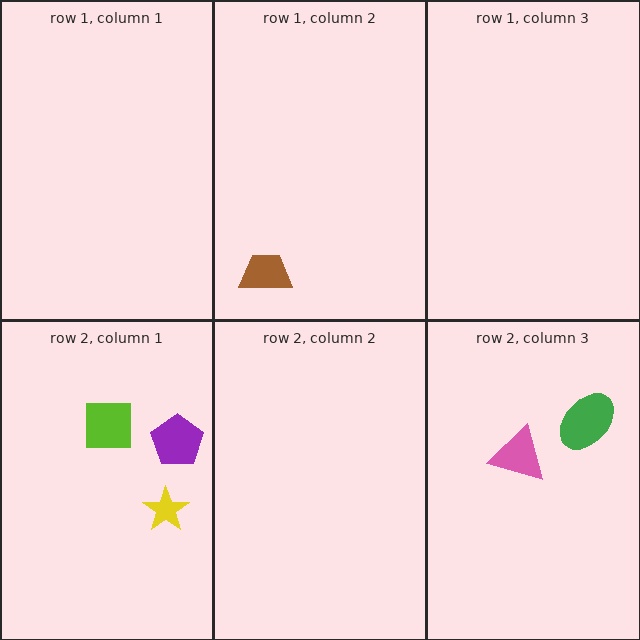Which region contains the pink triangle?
The row 2, column 3 region.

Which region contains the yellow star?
The row 2, column 1 region.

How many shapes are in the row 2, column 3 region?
2.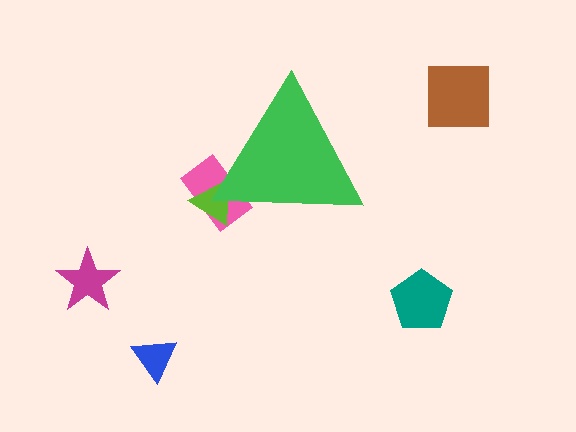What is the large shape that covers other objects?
A green triangle.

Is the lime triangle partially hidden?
Yes, the lime triangle is partially hidden behind the green triangle.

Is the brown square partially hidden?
No, the brown square is fully visible.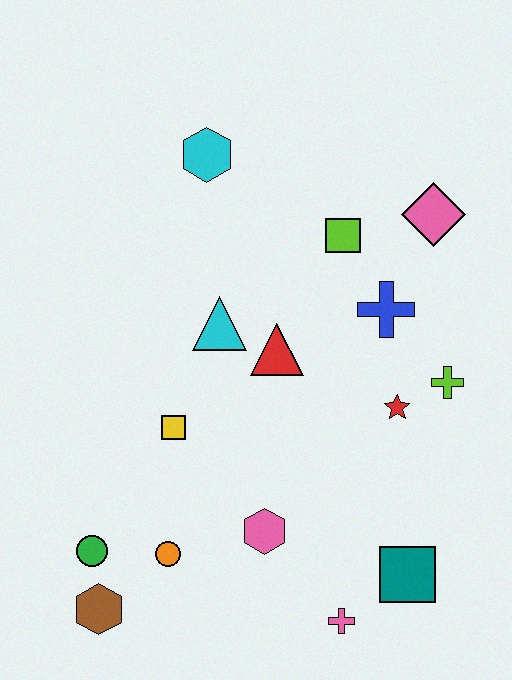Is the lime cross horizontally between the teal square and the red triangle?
No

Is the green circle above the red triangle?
No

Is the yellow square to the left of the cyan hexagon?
Yes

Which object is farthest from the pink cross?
The cyan hexagon is farthest from the pink cross.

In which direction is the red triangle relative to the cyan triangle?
The red triangle is to the right of the cyan triangle.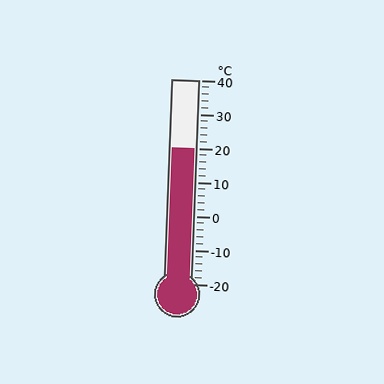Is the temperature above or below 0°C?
The temperature is above 0°C.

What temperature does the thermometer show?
The thermometer shows approximately 20°C.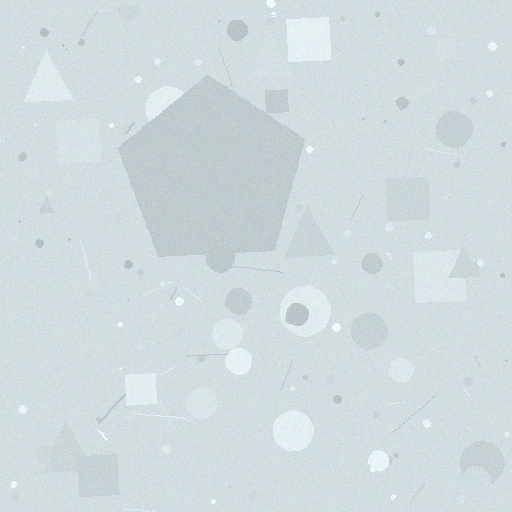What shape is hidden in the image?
A pentagon is hidden in the image.